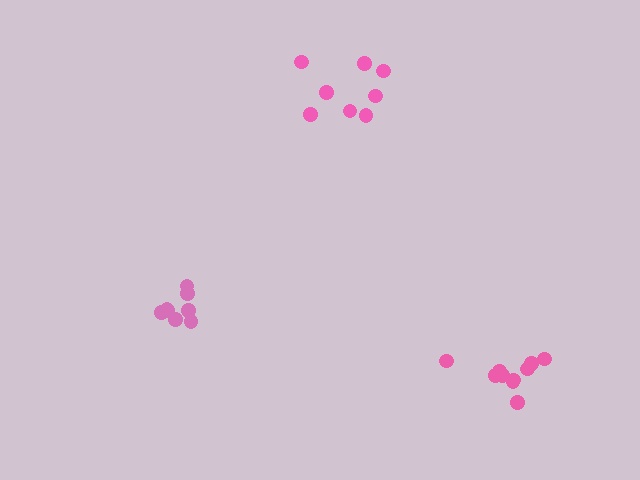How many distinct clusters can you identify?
There are 3 distinct clusters.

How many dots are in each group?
Group 1: 10 dots, Group 2: 8 dots, Group 3: 8 dots (26 total).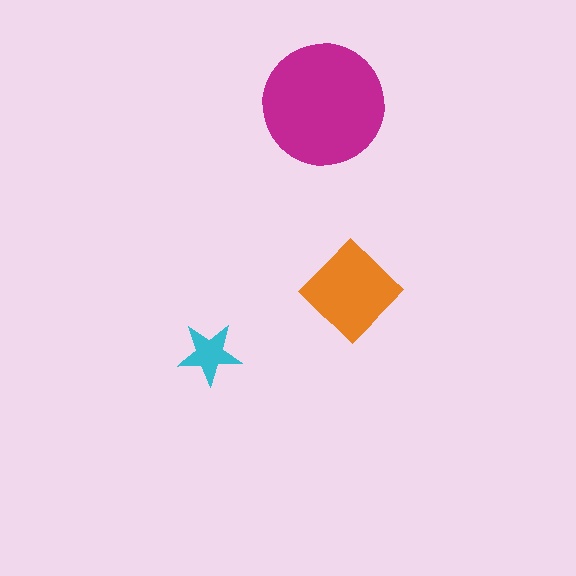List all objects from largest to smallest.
The magenta circle, the orange diamond, the cyan star.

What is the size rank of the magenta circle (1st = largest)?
1st.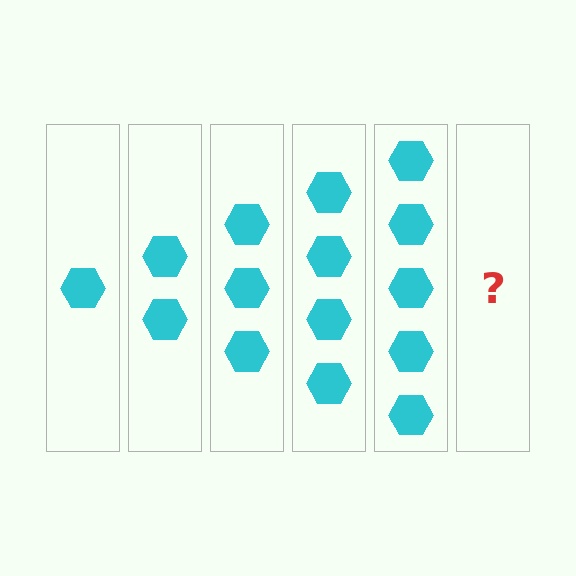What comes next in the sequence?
The next element should be 6 hexagons.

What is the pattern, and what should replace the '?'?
The pattern is that each step adds one more hexagon. The '?' should be 6 hexagons.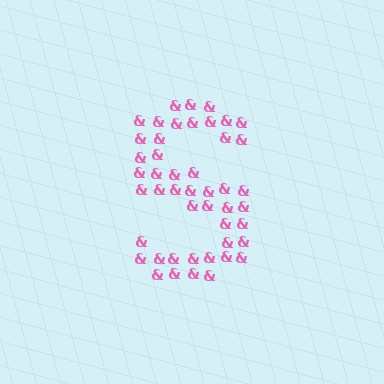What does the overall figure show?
The overall figure shows the letter S.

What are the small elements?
The small elements are ampersands.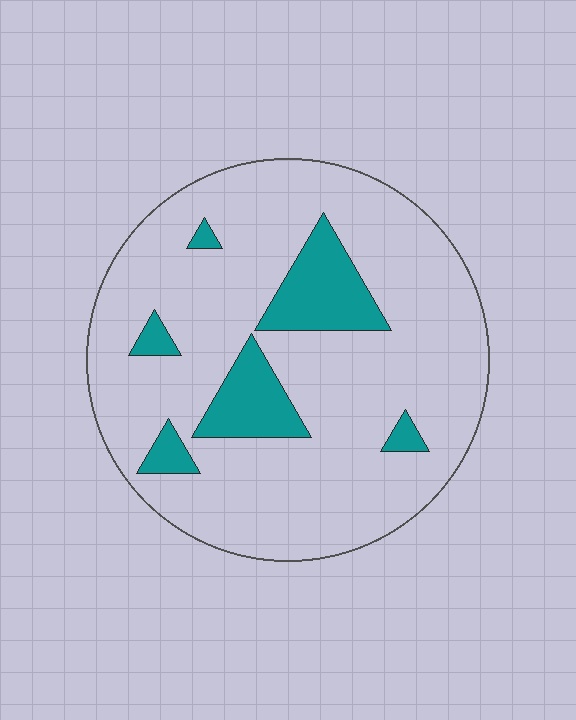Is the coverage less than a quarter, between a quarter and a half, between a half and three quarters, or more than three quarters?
Less than a quarter.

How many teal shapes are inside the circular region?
6.